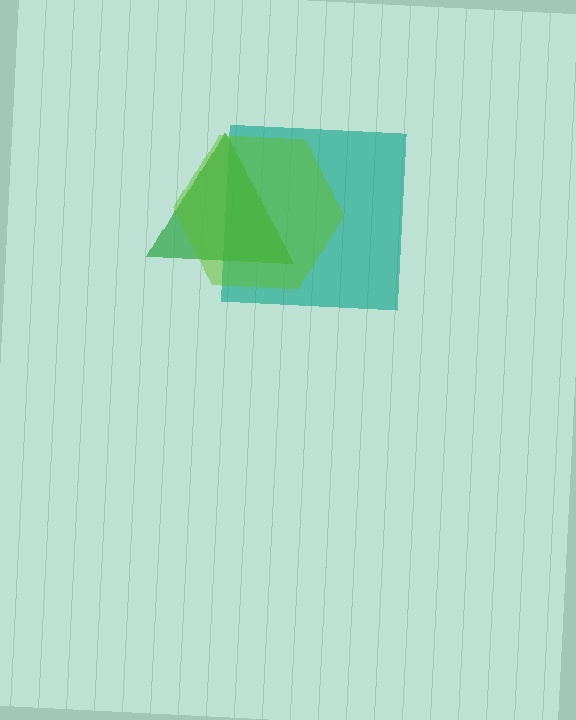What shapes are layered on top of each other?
The layered shapes are: a teal square, a green triangle, a lime hexagon.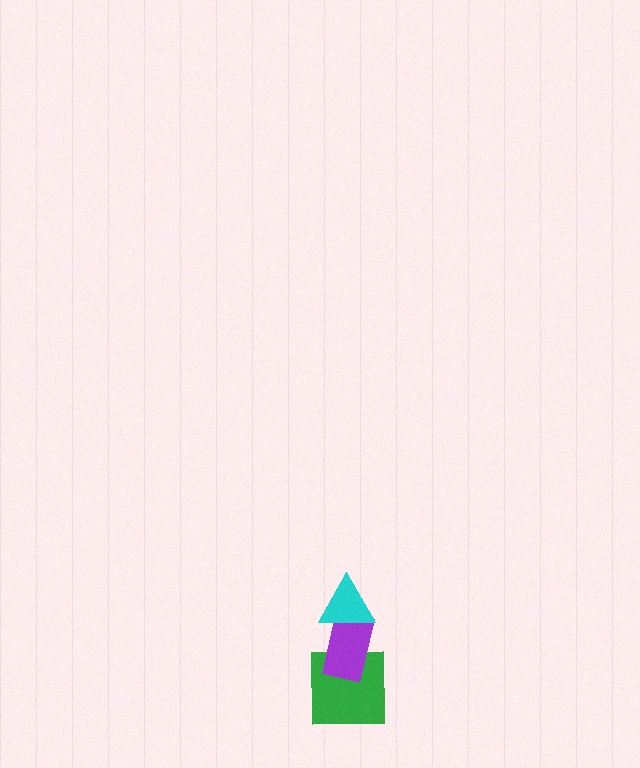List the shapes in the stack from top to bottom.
From top to bottom: the cyan triangle, the purple rectangle, the green square.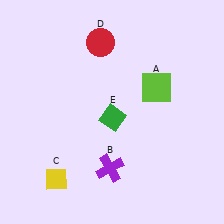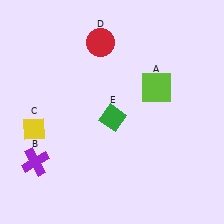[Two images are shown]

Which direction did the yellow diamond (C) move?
The yellow diamond (C) moved up.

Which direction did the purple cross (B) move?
The purple cross (B) moved left.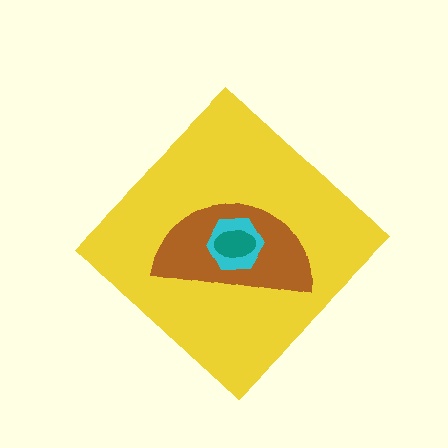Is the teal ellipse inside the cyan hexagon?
Yes.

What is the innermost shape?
The teal ellipse.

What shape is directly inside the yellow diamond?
The brown semicircle.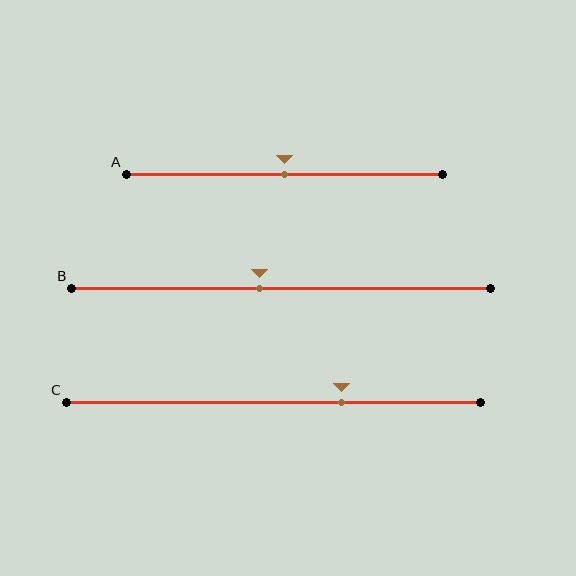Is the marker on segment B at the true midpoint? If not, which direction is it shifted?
No, the marker on segment B is shifted to the left by about 5% of the segment length.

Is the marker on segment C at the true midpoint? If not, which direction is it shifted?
No, the marker on segment C is shifted to the right by about 16% of the segment length.